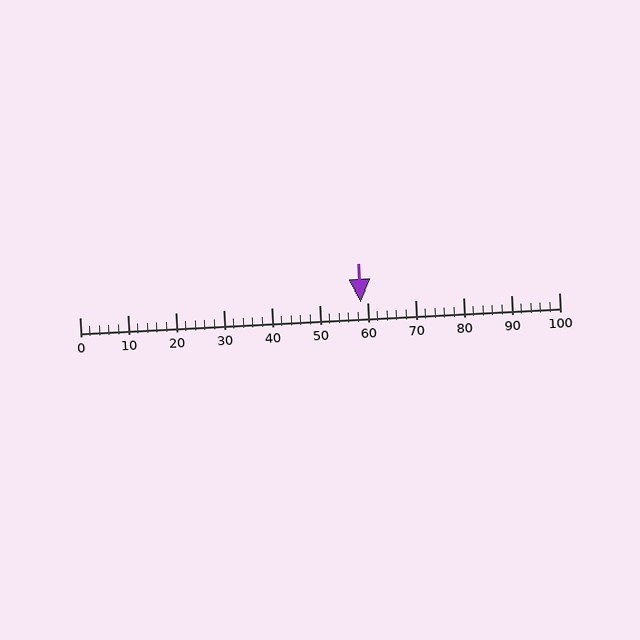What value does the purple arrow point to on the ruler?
The purple arrow points to approximately 59.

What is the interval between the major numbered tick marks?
The major tick marks are spaced 10 units apart.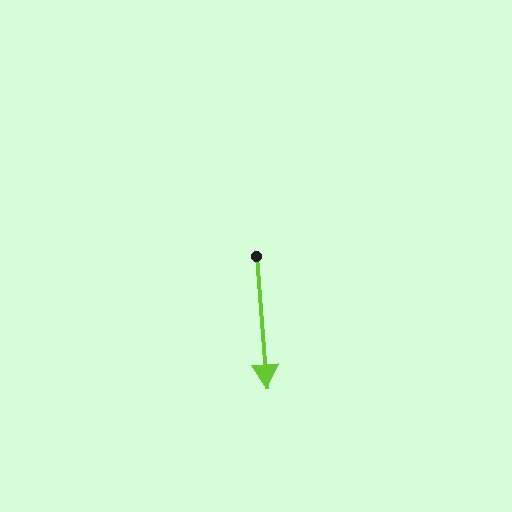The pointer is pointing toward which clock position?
Roughly 6 o'clock.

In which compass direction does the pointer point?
South.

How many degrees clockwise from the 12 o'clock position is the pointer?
Approximately 175 degrees.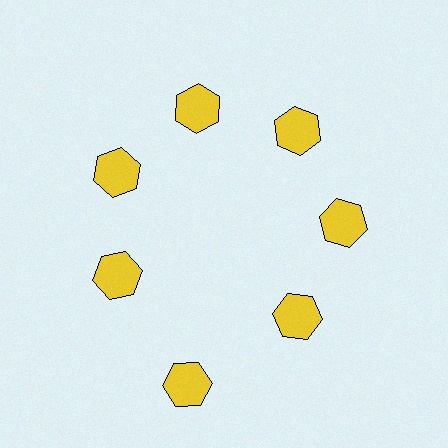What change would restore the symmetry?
The symmetry would be restored by moving it inward, back onto the ring so that all 7 hexagons sit at equal angles and equal distance from the center.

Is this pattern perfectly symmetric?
No. The 7 yellow hexagons are arranged in a ring, but one element near the 6 o'clock position is pushed outward from the center, breaking the 7-fold rotational symmetry.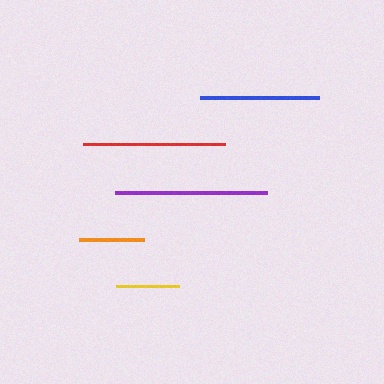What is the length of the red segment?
The red segment is approximately 142 pixels long.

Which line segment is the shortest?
The yellow line is the shortest at approximately 63 pixels.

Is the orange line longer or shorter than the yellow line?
The orange line is longer than the yellow line.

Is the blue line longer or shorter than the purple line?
The purple line is longer than the blue line.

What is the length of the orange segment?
The orange segment is approximately 66 pixels long.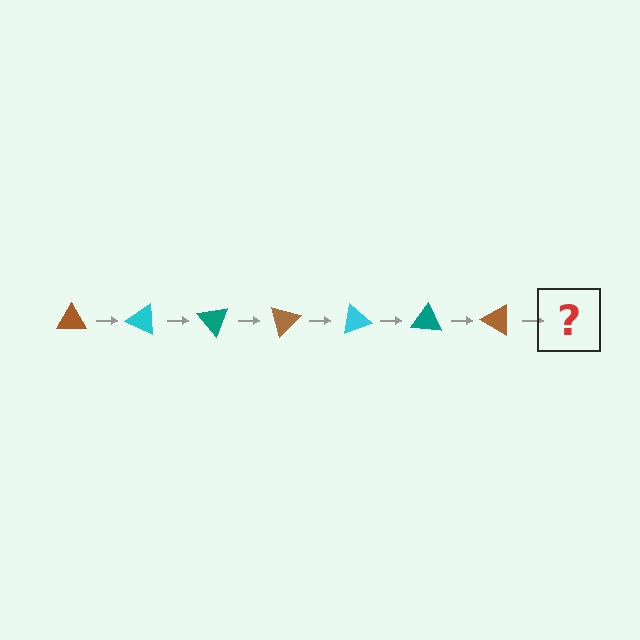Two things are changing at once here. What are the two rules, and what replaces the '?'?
The two rules are that it rotates 25 degrees each step and the color cycles through brown, cyan, and teal. The '?' should be a cyan triangle, rotated 175 degrees from the start.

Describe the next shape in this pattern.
It should be a cyan triangle, rotated 175 degrees from the start.